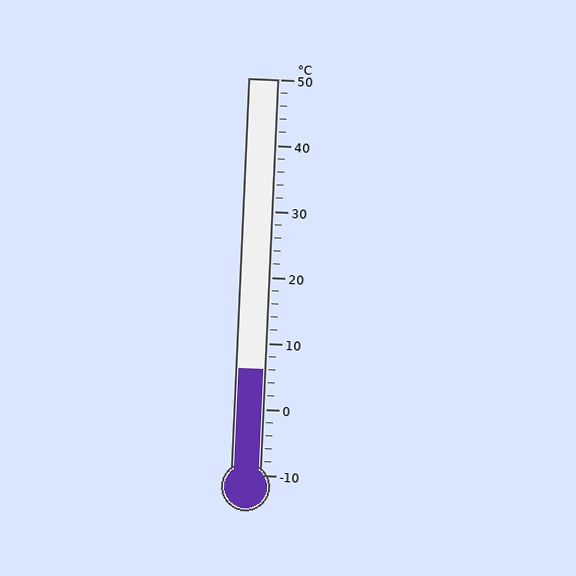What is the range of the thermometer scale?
The thermometer scale ranges from -10°C to 50°C.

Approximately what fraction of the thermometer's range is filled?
The thermometer is filled to approximately 25% of its range.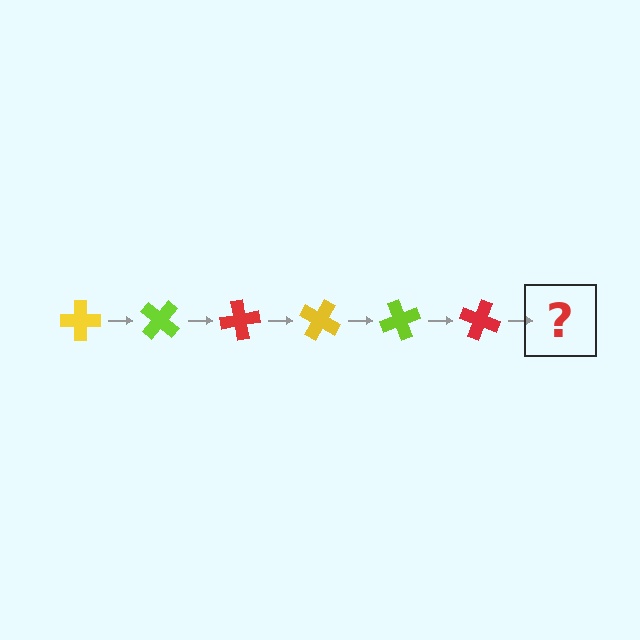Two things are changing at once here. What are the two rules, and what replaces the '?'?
The two rules are that it rotates 40 degrees each step and the color cycles through yellow, lime, and red. The '?' should be a yellow cross, rotated 240 degrees from the start.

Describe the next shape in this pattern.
It should be a yellow cross, rotated 240 degrees from the start.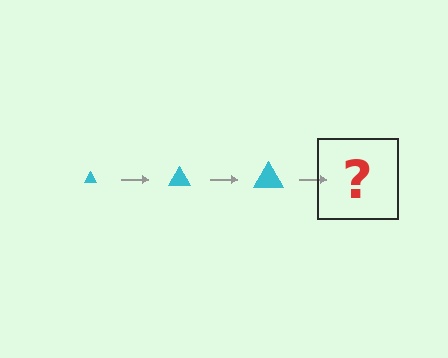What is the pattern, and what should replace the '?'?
The pattern is that the triangle gets progressively larger each step. The '?' should be a cyan triangle, larger than the previous one.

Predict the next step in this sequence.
The next step is a cyan triangle, larger than the previous one.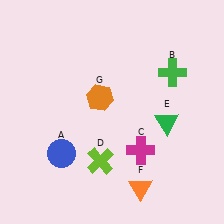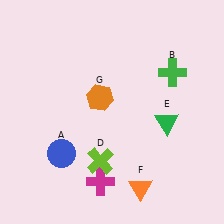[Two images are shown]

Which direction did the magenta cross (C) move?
The magenta cross (C) moved left.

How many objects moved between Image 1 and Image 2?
1 object moved between the two images.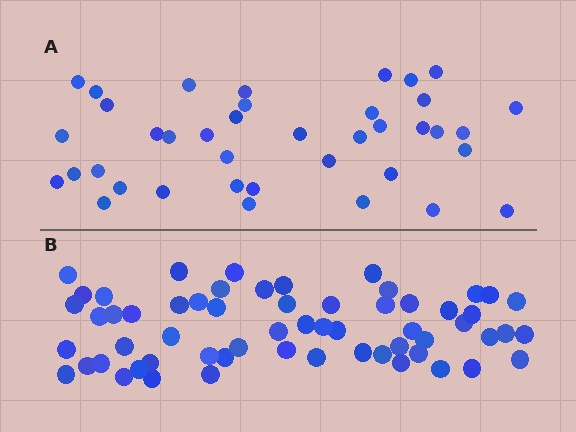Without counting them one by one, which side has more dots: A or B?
Region B (the bottom region) has more dots.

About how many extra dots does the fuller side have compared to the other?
Region B has approximately 20 more dots than region A.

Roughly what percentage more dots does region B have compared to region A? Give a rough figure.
About 55% more.